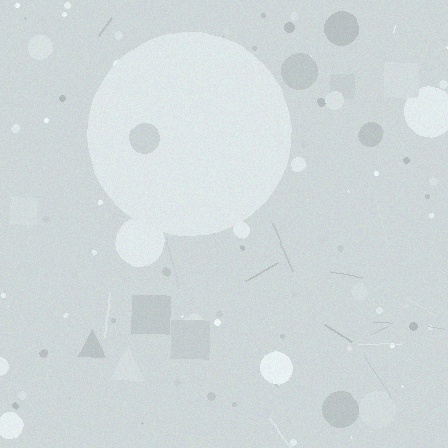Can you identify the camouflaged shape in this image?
The camouflaged shape is a circle.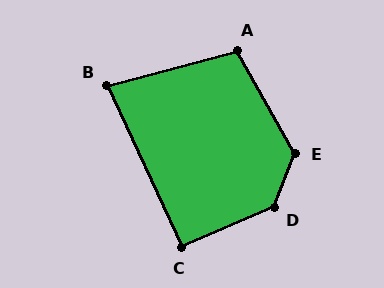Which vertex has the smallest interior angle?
B, at approximately 80 degrees.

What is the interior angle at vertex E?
Approximately 129 degrees (obtuse).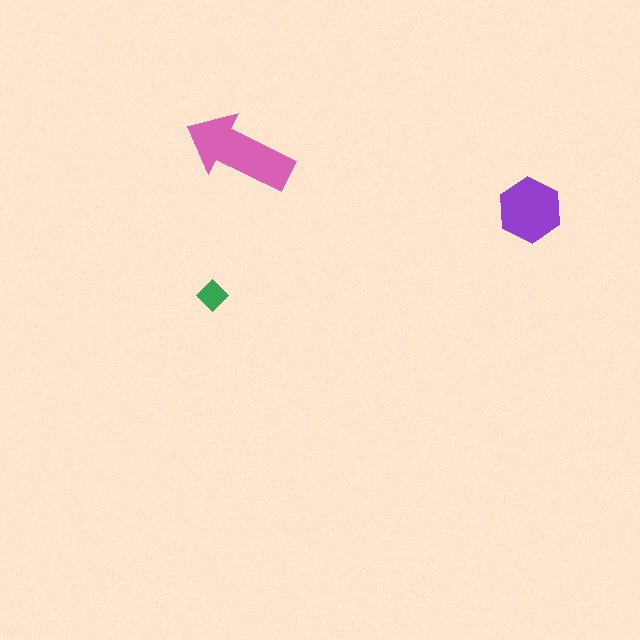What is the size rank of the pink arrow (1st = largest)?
1st.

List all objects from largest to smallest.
The pink arrow, the purple hexagon, the green diamond.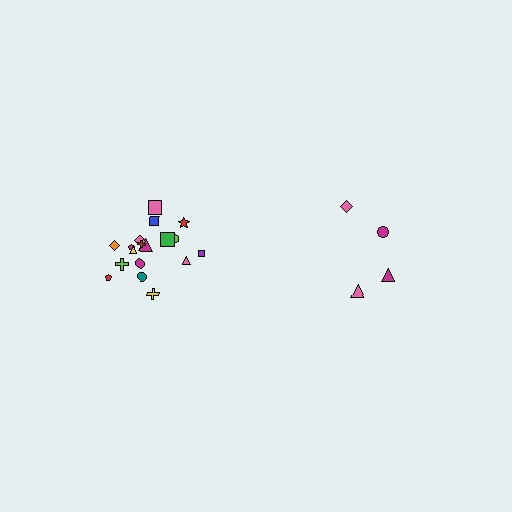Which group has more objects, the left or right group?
The left group.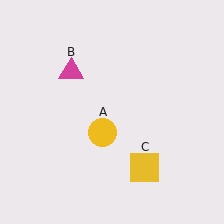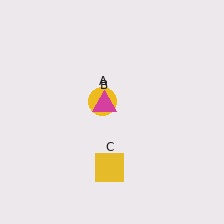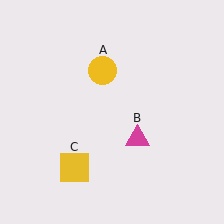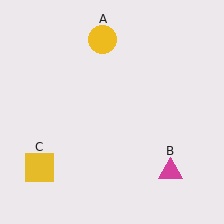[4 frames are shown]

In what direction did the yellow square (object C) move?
The yellow square (object C) moved left.